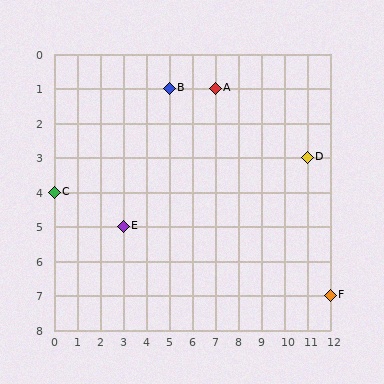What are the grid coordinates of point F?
Point F is at grid coordinates (12, 7).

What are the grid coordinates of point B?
Point B is at grid coordinates (5, 1).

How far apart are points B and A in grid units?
Points B and A are 2 columns apart.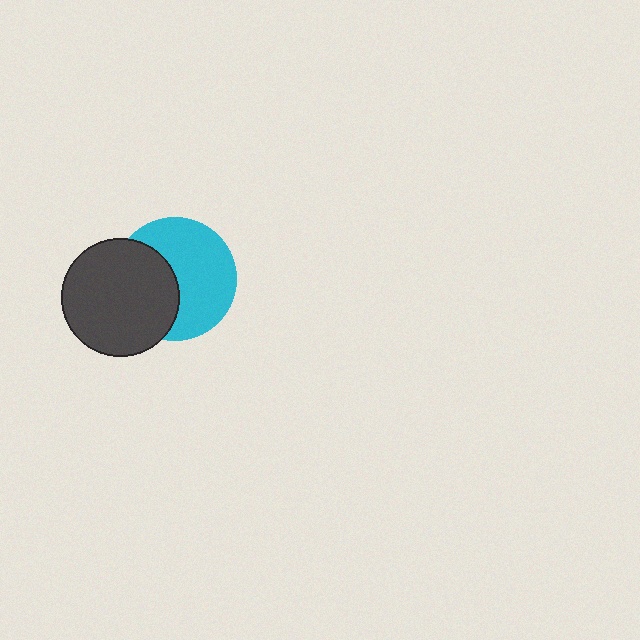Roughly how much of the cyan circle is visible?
About half of it is visible (roughly 60%).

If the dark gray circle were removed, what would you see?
You would see the complete cyan circle.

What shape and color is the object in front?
The object in front is a dark gray circle.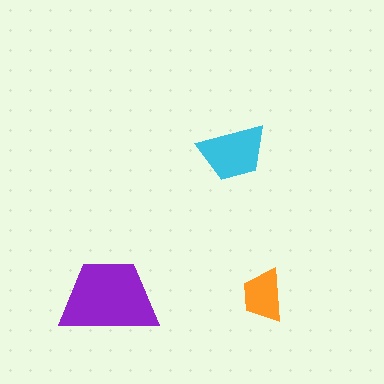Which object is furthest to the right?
The orange trapezoid is rightmost.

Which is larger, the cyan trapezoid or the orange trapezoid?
The cyan one.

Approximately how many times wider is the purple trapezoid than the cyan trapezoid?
About 1.5 times wider.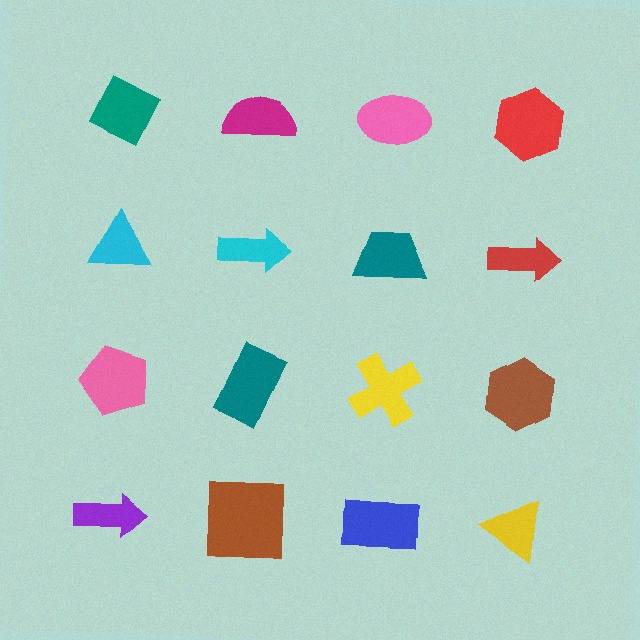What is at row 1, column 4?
A red hexagon.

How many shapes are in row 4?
4 shapes.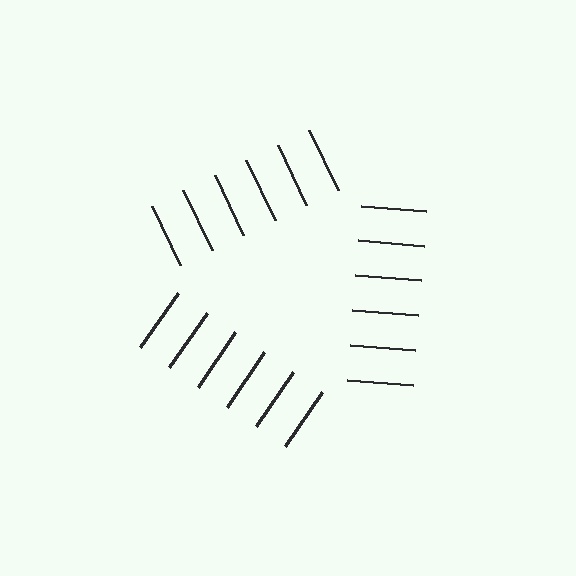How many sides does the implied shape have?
3 sides — the line-ends trace a triangle.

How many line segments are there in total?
18 — 6 along each of the 3 edges.